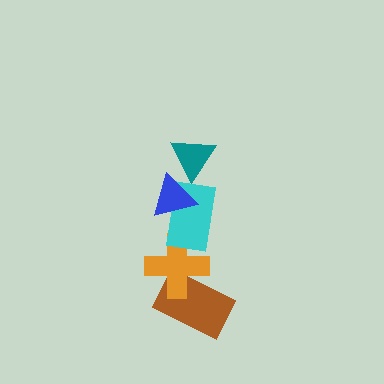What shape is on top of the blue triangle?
The teal triangle is on top of the blue triangle.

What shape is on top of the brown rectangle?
The orange cross is on top of the brown rectangle.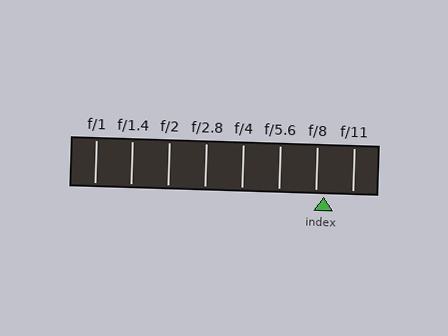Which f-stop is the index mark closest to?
The index mark is closest to f/8.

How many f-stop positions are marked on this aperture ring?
There are 8 f-stop positions marked.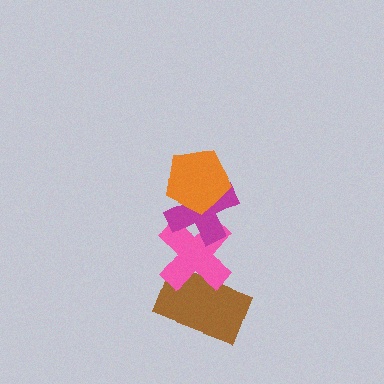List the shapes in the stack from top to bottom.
From top to bottom: the orange pentagon, the magenta cross, the pink cross, the brown rectangle.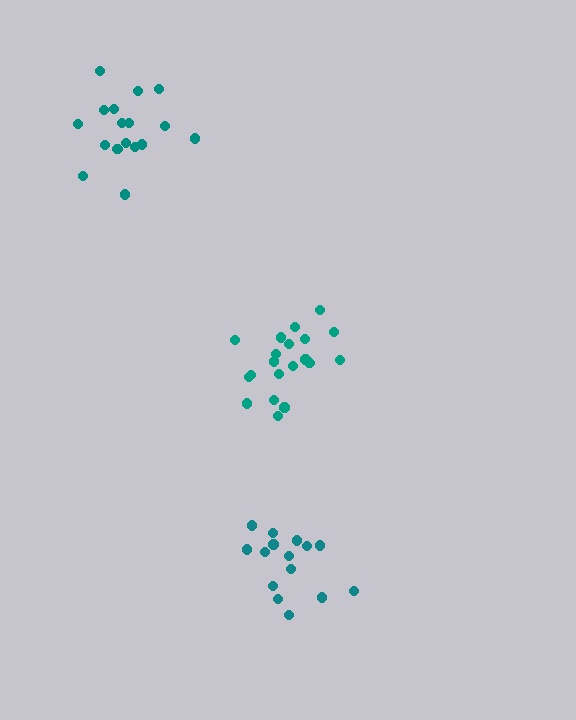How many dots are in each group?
Group 1: 20 dots, Group 2: 15 dots, Group 3: 17 dots (52 total).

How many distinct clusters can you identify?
There are 3 distinct clusters.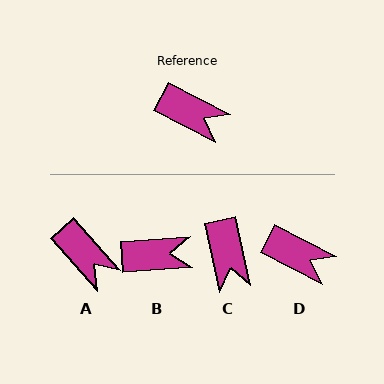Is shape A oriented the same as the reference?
No, it is off by about 21 degrees.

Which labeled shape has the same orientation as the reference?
D.